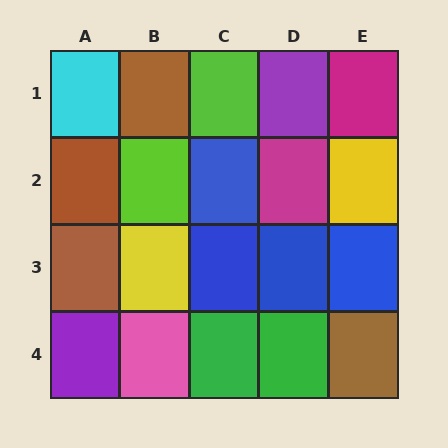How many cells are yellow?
2 cells are yellow.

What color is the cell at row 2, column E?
Yellow.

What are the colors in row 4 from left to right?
Purple, pink, green, green, brown.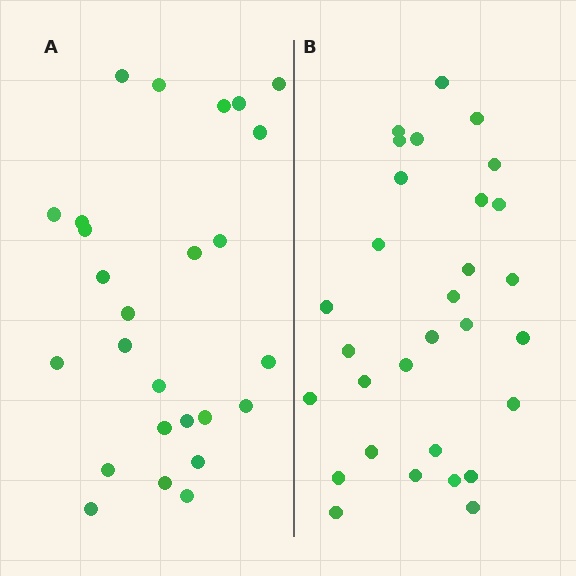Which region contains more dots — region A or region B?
Region B (the right region) has more dots.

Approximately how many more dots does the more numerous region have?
Region B has about 4 more dots than region A.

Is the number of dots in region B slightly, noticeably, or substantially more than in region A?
Region B has only slightly more — the two regions are fairly close. The ratio is roughly 1.2 to 1.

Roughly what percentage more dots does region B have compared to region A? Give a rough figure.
About 15% more.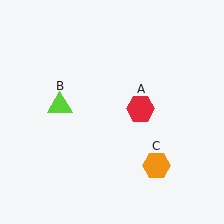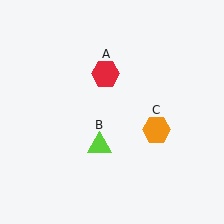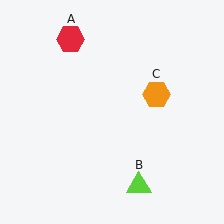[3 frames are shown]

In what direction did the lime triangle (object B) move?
The lime triangle (object B) moved down and to the right.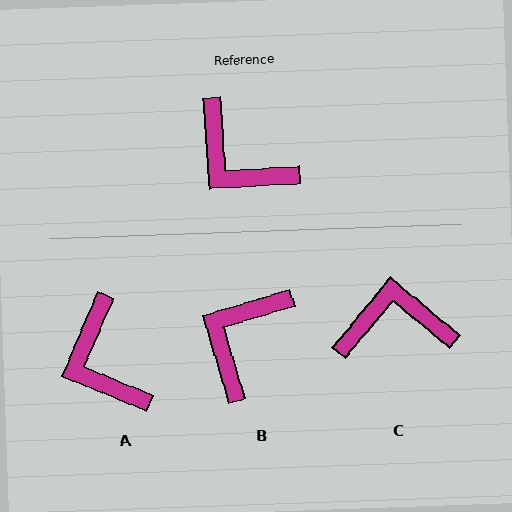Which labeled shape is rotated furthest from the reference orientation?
C, about 134 degrees away.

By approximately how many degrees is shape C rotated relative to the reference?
Approximately 134 degrees clockwise.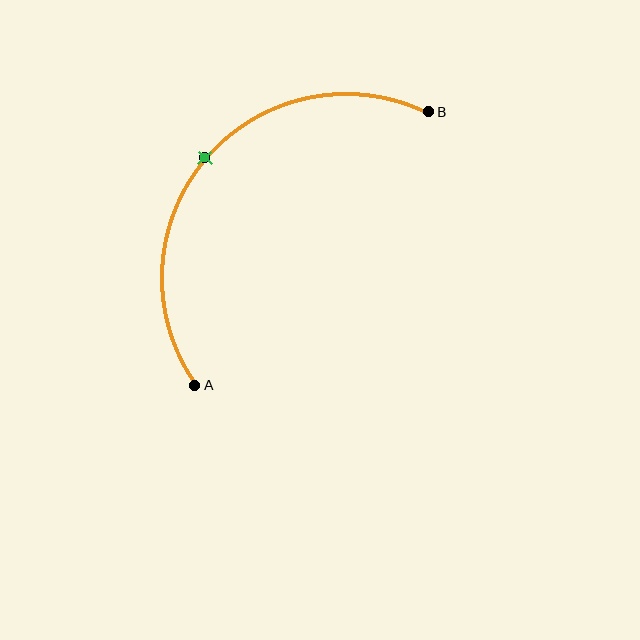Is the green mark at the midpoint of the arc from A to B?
Yes. The green mark lies on the arc at equal arc-length from both A and B — it is the arc midpoint.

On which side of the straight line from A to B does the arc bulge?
The arc bulges above and to the left of the straight line connecting A and B.